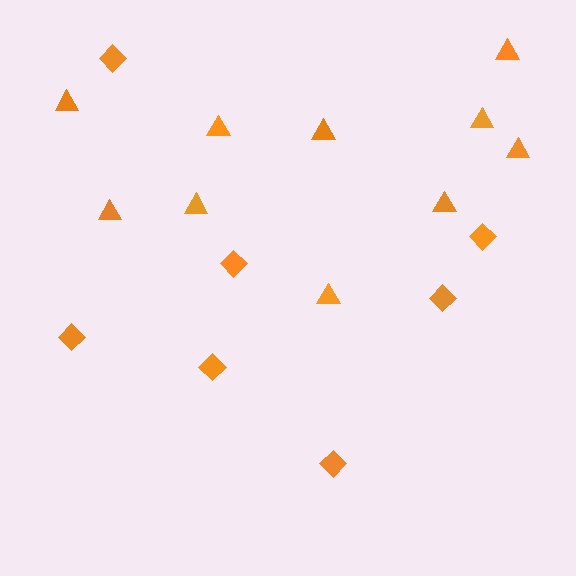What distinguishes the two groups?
There are 2 groups: one group of triangles (10) and one group of diamonds (7).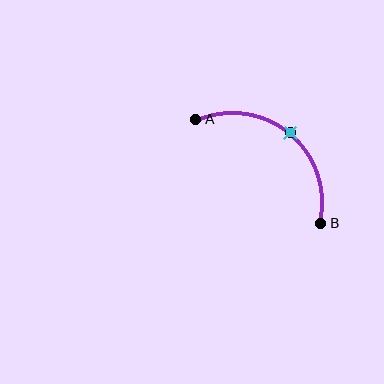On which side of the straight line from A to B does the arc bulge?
The arc bulges above and to the right of the straight line connecting A and B.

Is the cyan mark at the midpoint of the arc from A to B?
Yes. The cyan mark lies on the arc at equal arc-length from both A and B — it is the arc midpoint.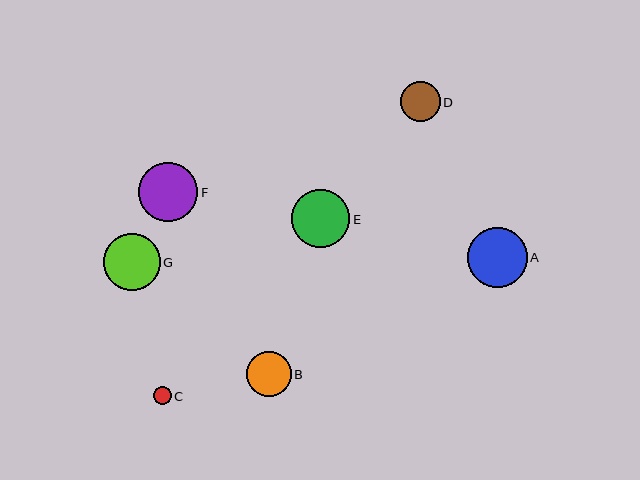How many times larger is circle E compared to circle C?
Circle E is approximately 3.3 times the size of circle C.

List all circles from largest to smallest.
From largest to smallest: A, F, E, G, B, D, C.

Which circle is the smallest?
Circle C is the smallest with a size of approximately 17 pixels.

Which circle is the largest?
Circle A is the largest with a size of approximately 60 pixels.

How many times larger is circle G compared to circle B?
Circle G is approximately 1.3 times the size of circle B.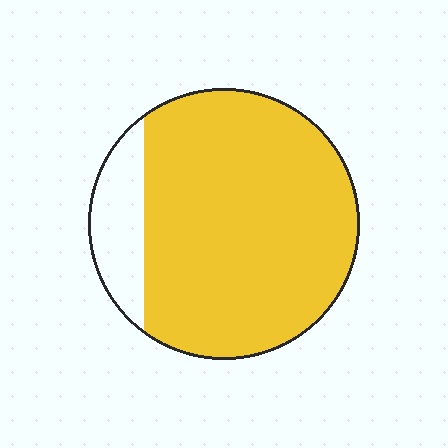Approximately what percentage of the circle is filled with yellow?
Approximately 85%.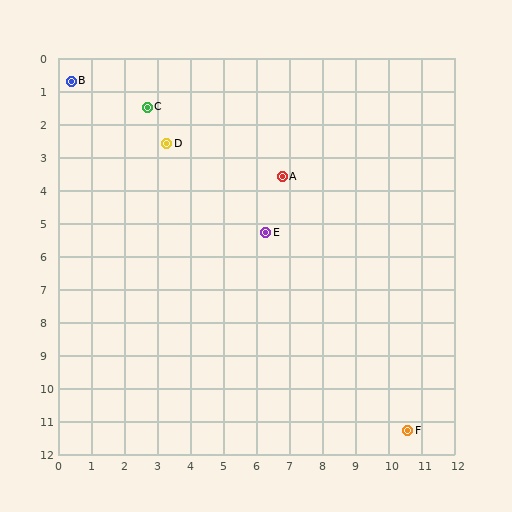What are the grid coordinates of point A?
Point A is at approximately (6.8, 3.6).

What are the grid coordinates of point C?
Point C is at approximately (2.7, 1.5).